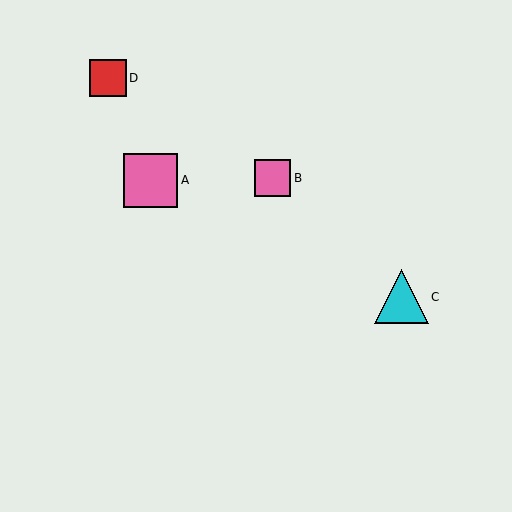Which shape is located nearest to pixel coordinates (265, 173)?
The pink square (labeled B) at (273, 178) is nearest to that location.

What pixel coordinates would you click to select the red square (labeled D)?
Click at (108, 78) to select the red square D.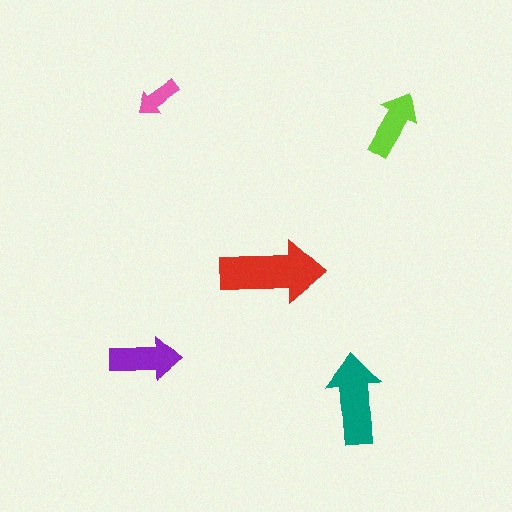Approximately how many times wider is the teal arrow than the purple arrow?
About 1.5 times wider.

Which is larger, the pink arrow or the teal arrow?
The teal one.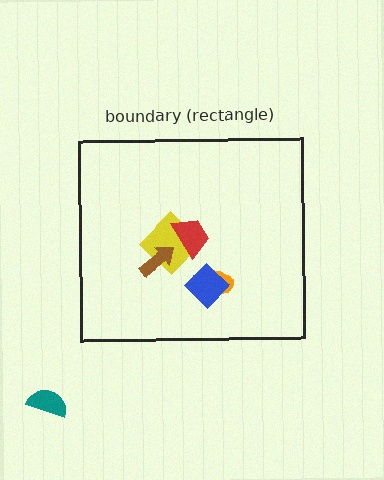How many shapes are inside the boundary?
5 inside, 1 outside.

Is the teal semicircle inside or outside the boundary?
Outside.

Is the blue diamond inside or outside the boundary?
Inside.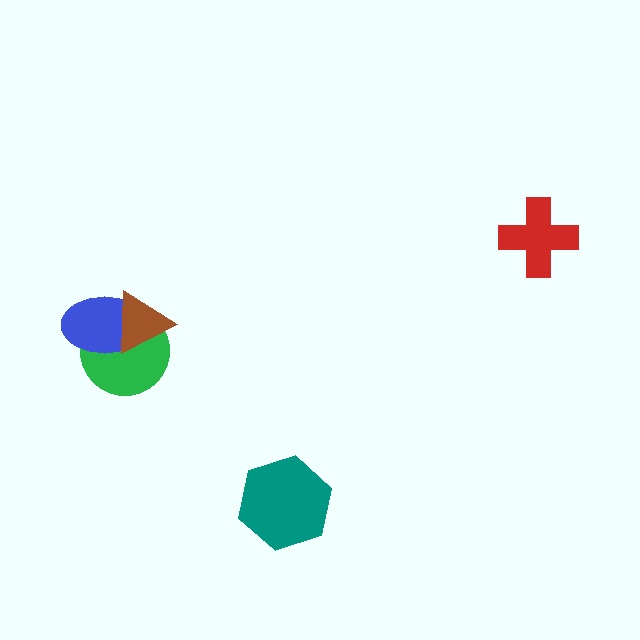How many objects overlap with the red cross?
0 objects overlap with the red cross.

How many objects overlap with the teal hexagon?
0 objects overlap with the teal hexagon.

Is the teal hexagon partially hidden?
No, no other shape covers it.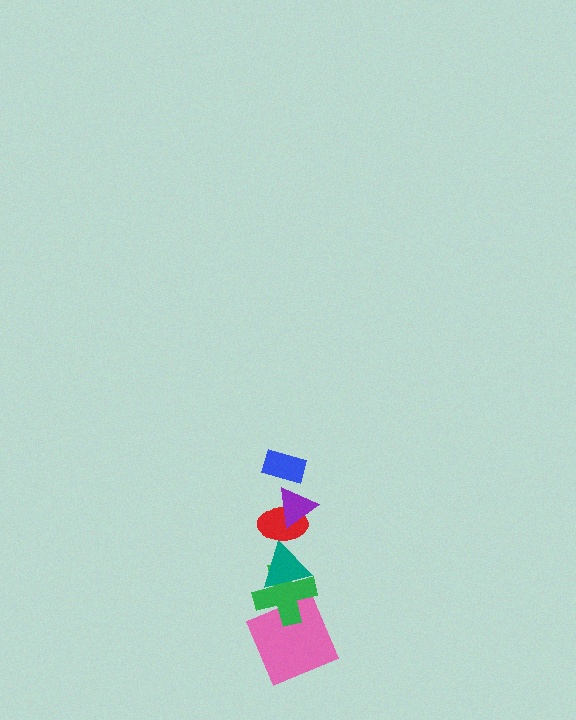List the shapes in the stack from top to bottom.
From top to bottom: the blue rectangle, the purple triangle, the red ellipse, the teal triangle, the green cross, the pink square.